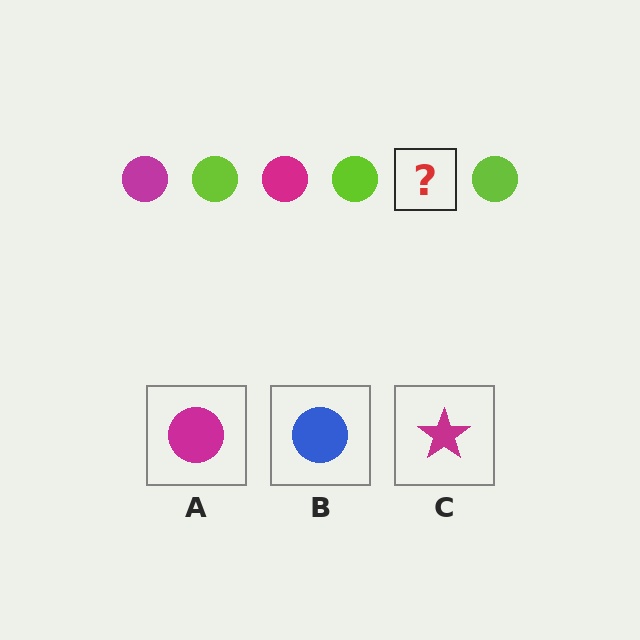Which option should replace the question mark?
Option A.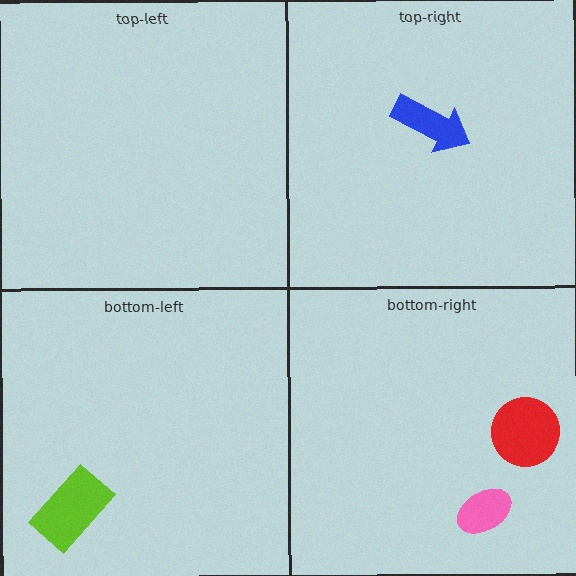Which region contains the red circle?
The bottom-right region.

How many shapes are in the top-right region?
1.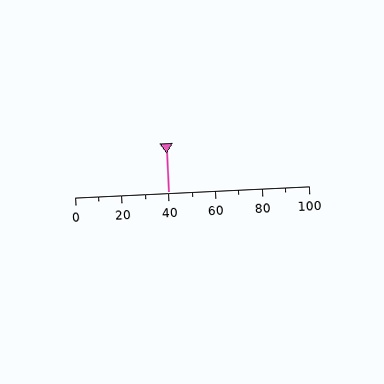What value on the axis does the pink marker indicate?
The marker indicates approximately 40.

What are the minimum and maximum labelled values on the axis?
The axis runs from 0 to 100.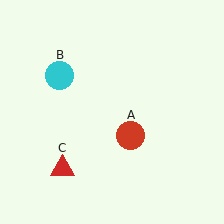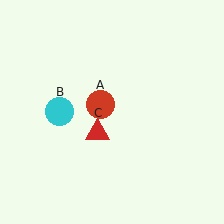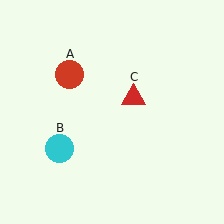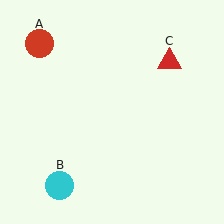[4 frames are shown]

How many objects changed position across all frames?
3 objects changed position: red circle (object A), cyan circle (object B), red triangle (object C).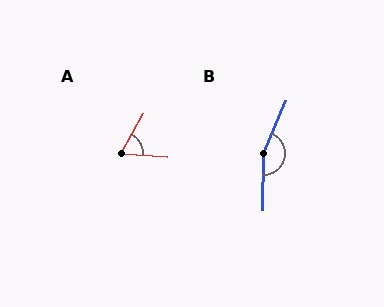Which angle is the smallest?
A, at approximately 64 degrees.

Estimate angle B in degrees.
Approximately 158 degrees.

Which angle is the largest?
B, at approximately 158 degrees.